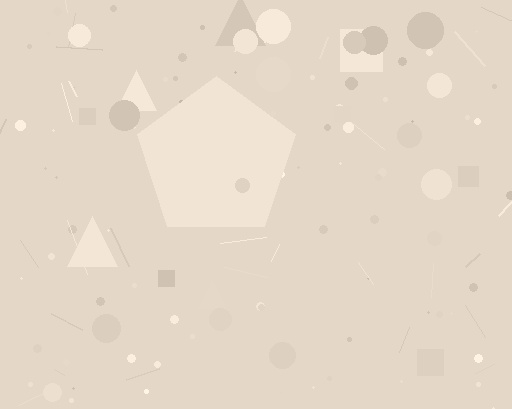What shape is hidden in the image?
A pentagon is hidden in the image.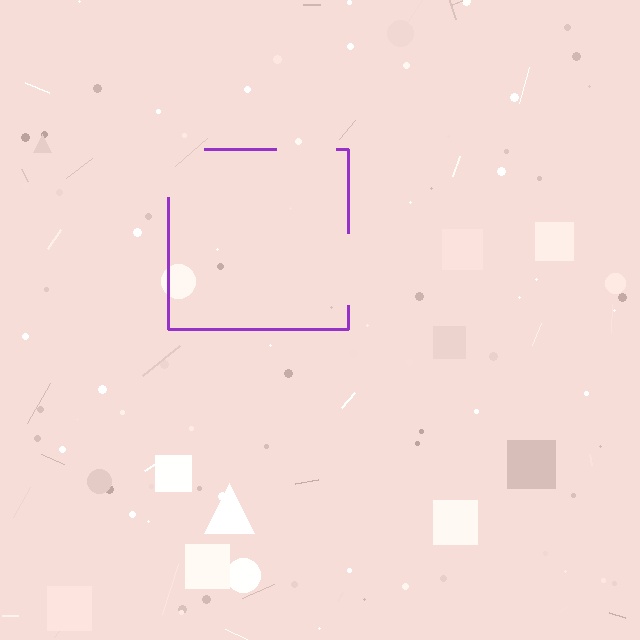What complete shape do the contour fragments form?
The contour fragments form a square.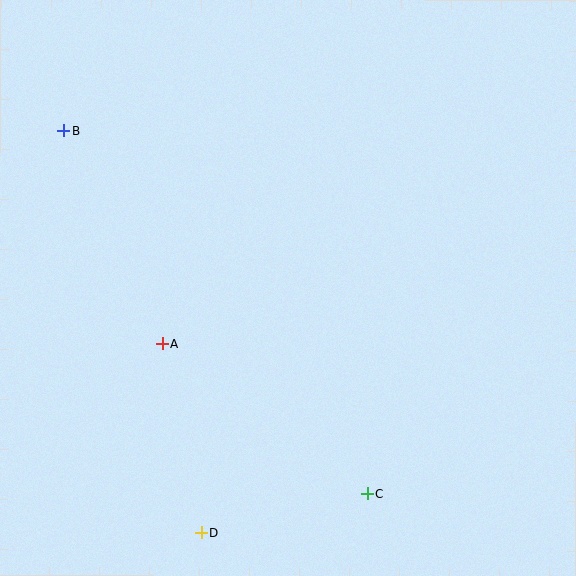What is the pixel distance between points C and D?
The distance between C and D is 170 pixels.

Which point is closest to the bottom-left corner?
Point D is closest to the bottom-left corner.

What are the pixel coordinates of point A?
Point A is at (162, 344).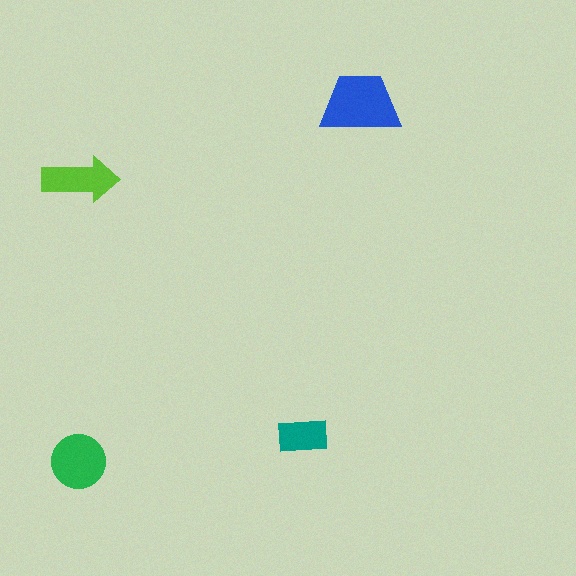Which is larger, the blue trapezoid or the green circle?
The blue trapezoid.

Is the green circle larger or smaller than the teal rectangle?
Larger.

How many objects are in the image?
There are 4 objects in the image.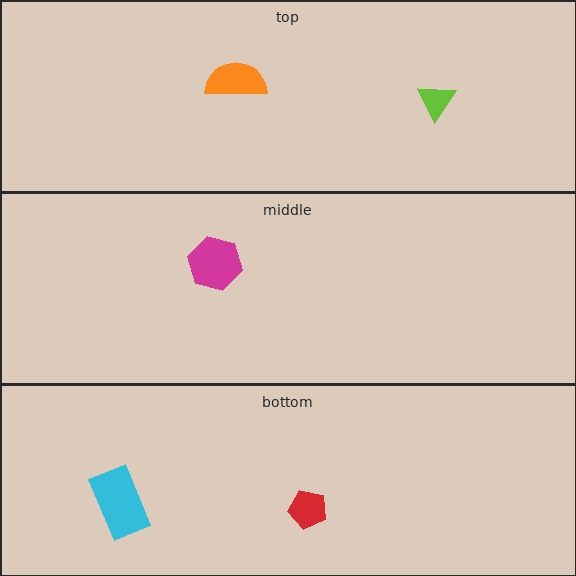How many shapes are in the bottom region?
2.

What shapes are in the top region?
The lime triangle, the orange semicircle.